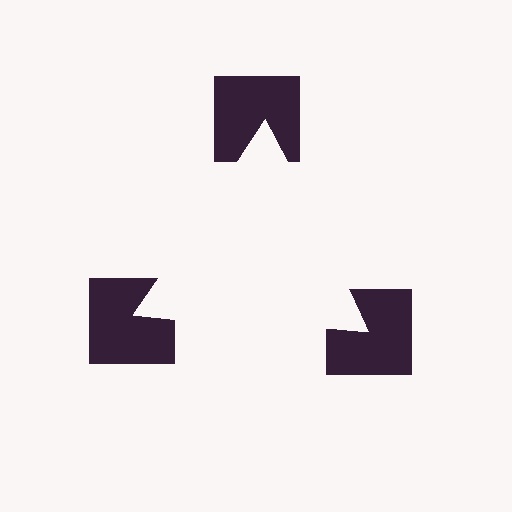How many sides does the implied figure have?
3 sides.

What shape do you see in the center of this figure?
An illusory triangle — its edges are inferred from the aligned wedge cuts in the notched squares, not physically drawn.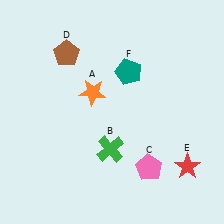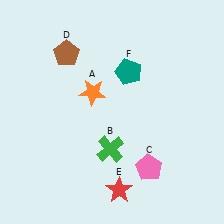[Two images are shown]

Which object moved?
The red star (E) moved left.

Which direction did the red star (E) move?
The red star (E) moved left.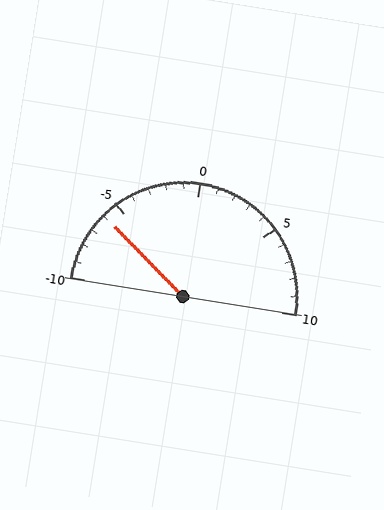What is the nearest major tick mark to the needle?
The nearest major tick mark is -5.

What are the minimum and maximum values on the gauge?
The gauge ranges from -10 to 10.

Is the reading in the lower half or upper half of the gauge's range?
The reading is in the lower half of the range (-10 to 10).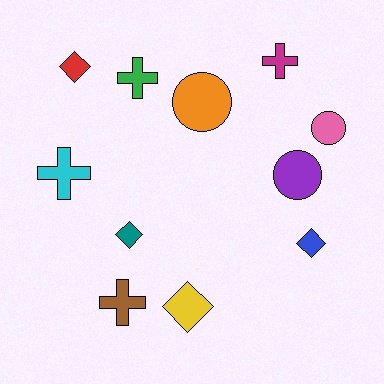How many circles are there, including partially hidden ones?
There are 3 circles.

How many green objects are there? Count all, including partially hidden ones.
There is 1 green object.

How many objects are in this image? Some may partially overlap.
There are 11 objects.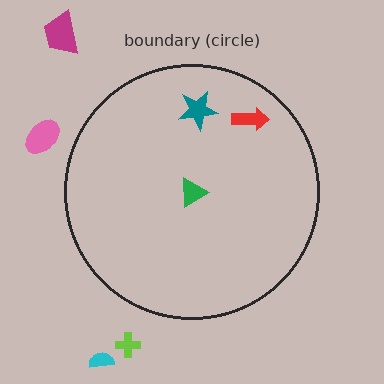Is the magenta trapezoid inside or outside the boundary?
Outside.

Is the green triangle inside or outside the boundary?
Inside.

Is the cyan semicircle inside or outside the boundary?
Outside.